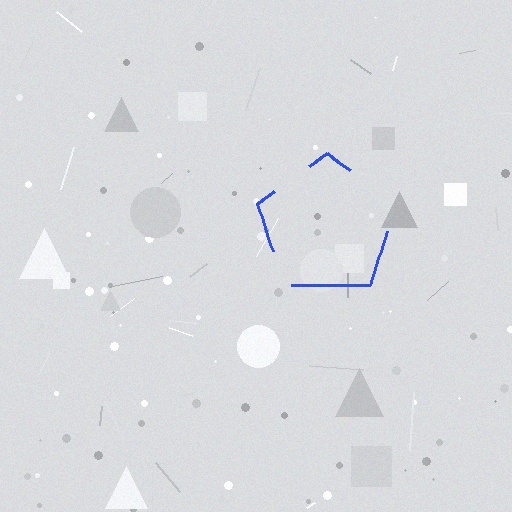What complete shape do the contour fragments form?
The contour fragments form a pentagon.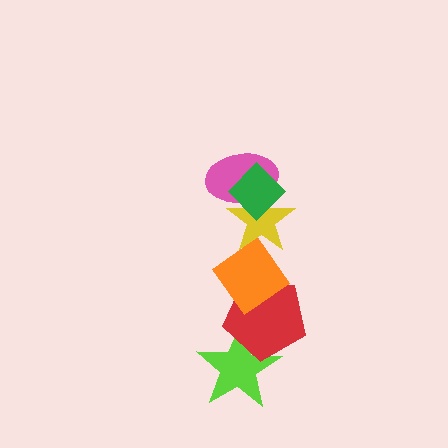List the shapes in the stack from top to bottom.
From top to bottom: the green diamond, the pink ellipse, the yellow star, the orange diamond, the red pentagon, the lime star.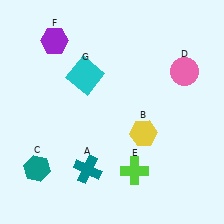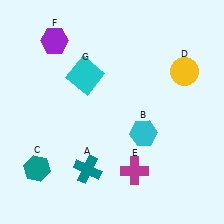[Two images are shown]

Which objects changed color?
B changed from yellow to cyan. D changed from pink to yellow. E changed from lime to magenta.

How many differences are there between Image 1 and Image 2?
There are 3 differences between the two images.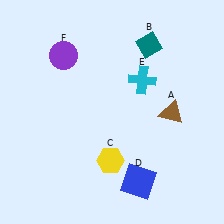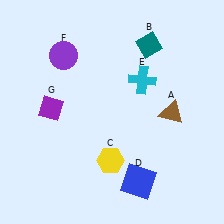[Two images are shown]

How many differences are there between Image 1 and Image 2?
There is 1 difference between the two images.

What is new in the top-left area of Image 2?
A purple diamond (G) was added in the top-left area of Image 2.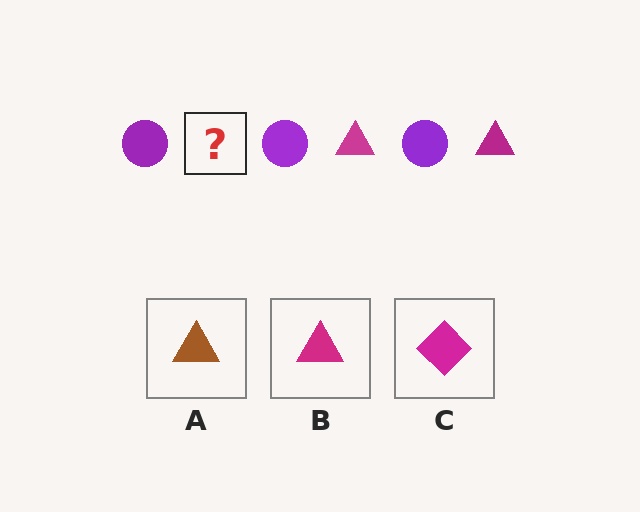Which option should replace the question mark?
Option B.